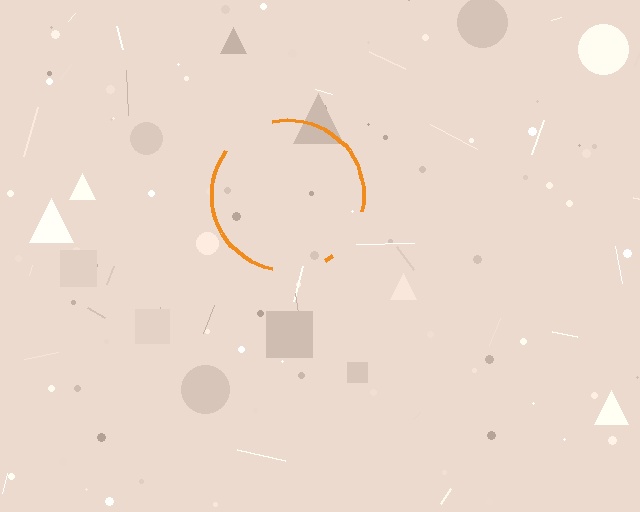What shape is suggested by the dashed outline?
The dashed outline suggests a circle.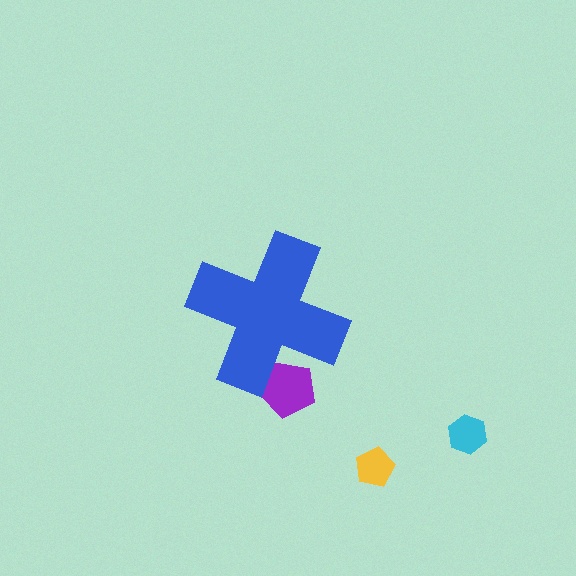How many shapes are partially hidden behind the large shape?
1 shape is partially hidden.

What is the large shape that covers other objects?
A blue cross.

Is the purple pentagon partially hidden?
Yes, the purple pentagon is partially hidden behind the blue cross.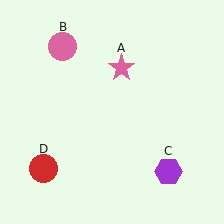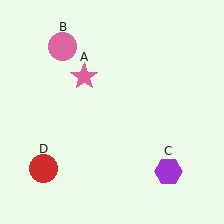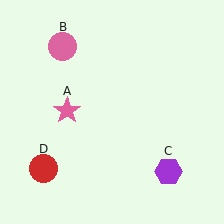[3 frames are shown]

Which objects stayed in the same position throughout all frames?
Pink circle (object B) and purple hexagon (object C) and red circle (object D) remained stationary.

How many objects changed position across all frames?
1 object changed position: pink star (object A).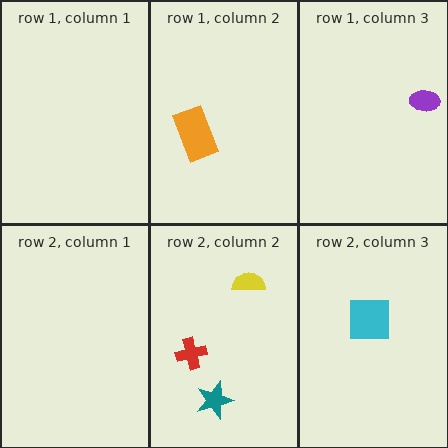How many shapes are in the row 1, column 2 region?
1.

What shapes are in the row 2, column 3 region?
The cyan square.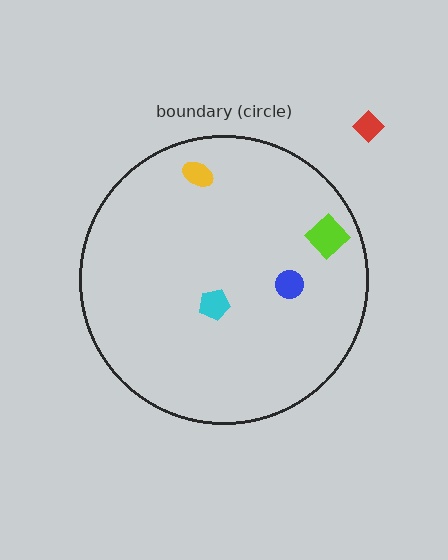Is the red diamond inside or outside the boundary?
Outside.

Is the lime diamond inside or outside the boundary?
Inside.